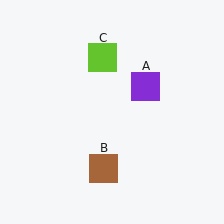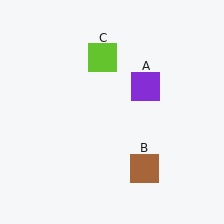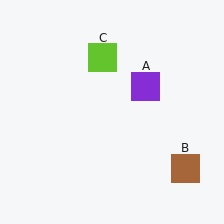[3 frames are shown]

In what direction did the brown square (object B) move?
The brown square (object B) moved right.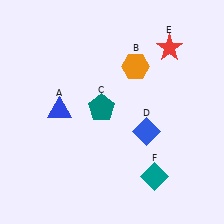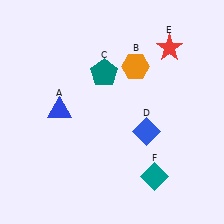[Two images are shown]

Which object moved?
The teal pentagon (C) moved up.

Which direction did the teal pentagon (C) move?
The teal pentagon (C) moved up.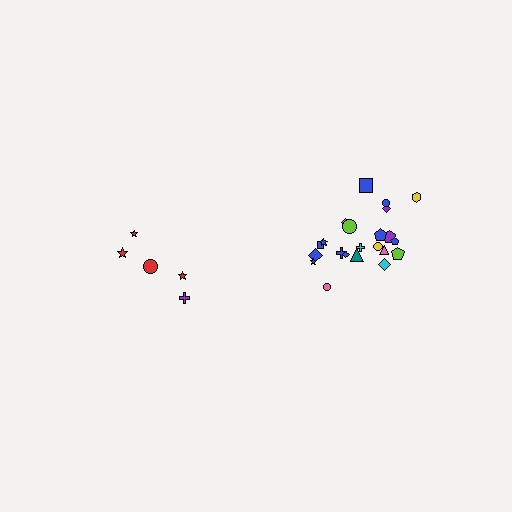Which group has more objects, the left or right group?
The right group.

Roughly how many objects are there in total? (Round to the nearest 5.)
Roughly 25 objects in total.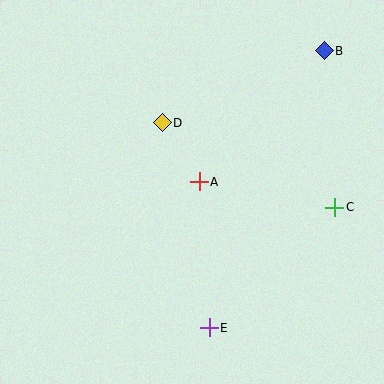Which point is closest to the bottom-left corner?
Point E is closest to the bottom-left corner.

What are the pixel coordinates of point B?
Point B is at (324, 51).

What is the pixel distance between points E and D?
The distance between E and D is 210 pixels.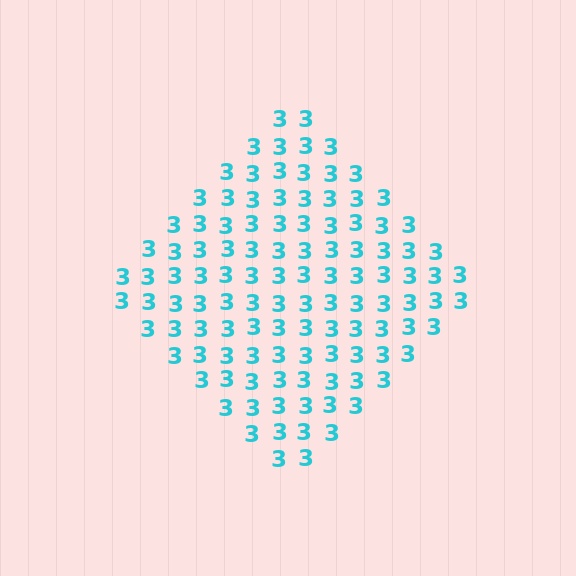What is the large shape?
The large shape is a diamond.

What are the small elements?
The small elements are digit 3's.